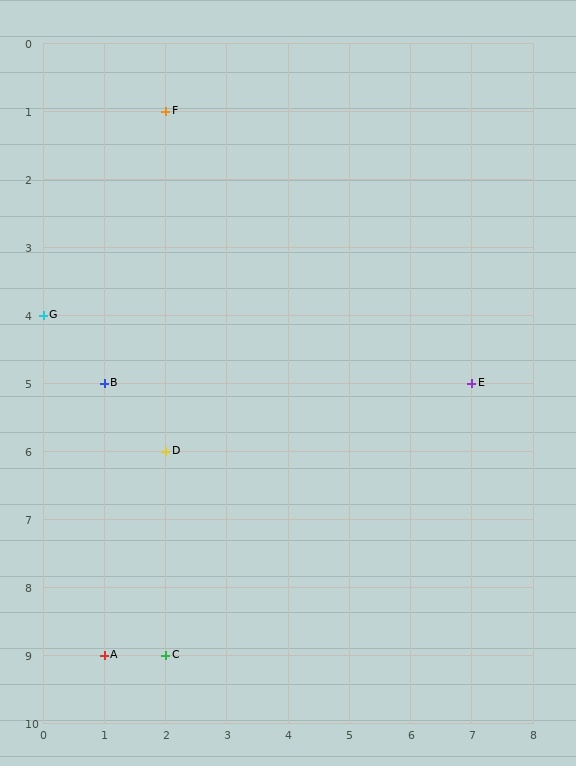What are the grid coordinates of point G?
Point G is at grid coordinates (0, 4).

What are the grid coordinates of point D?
Point D is at grid coordinates (2, 6).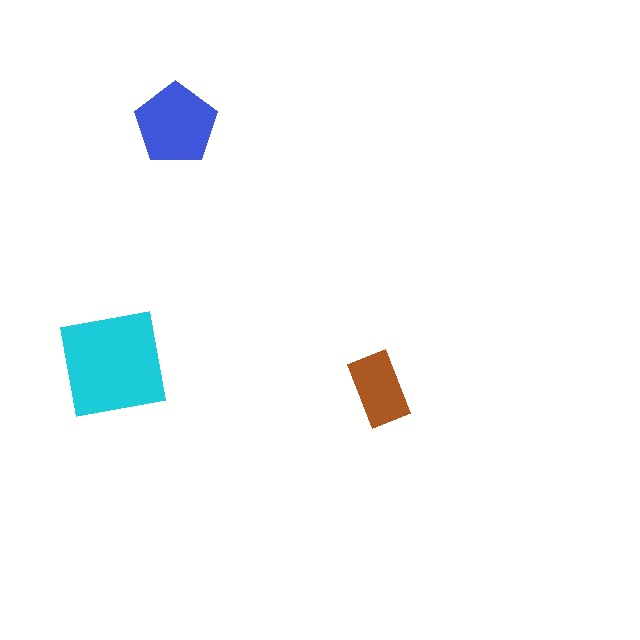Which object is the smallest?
The brown rectangle.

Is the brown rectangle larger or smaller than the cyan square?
Smaller.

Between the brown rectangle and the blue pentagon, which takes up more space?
The blue pentagon.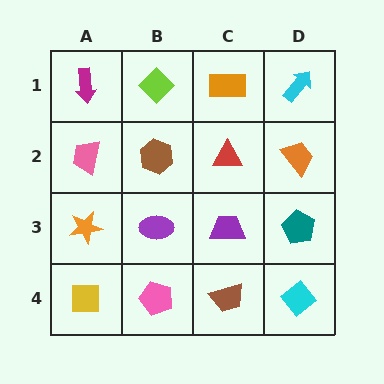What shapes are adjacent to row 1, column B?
A brown hexagon (row 2, column B), a magenta arrow (row 1, column A), an orange rectangle (row 1, column C).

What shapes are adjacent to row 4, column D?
A teal pentagon (row 3, column D), a brown trapezoid (row 4, column C).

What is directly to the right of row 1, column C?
A cyan arrow.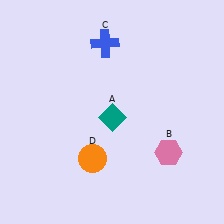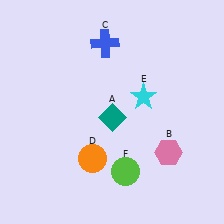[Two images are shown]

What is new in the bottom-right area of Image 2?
A lime circle (F) was added in the bottom-right area of Image 2.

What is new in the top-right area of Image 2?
A cyan star (E) was added in the top-right area of Image 2.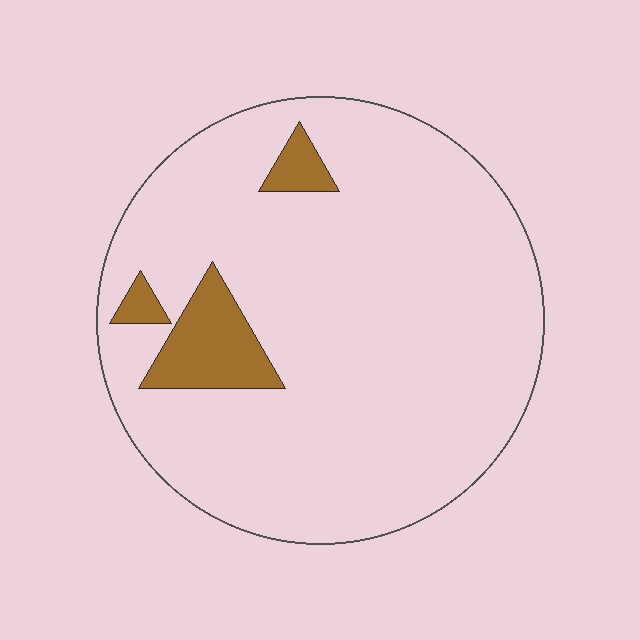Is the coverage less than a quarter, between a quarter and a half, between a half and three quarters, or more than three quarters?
Less than a quarter.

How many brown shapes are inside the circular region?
3.